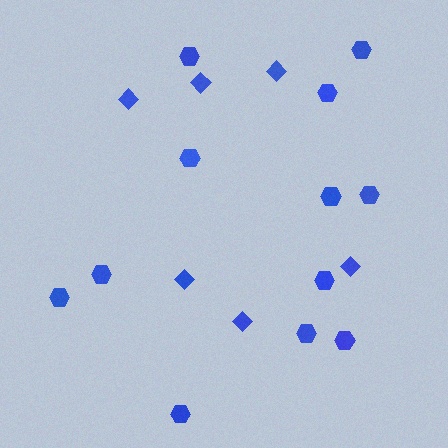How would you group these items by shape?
There are 2 groups: one group of hexagons (12) and one group of diamonds (6).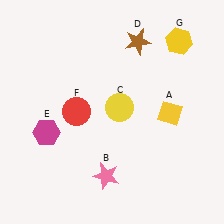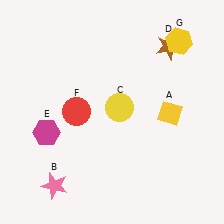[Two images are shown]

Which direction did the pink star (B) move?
The pink star (B) moved left.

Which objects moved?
The objects that moved are: the pink star (B), the brown star (D).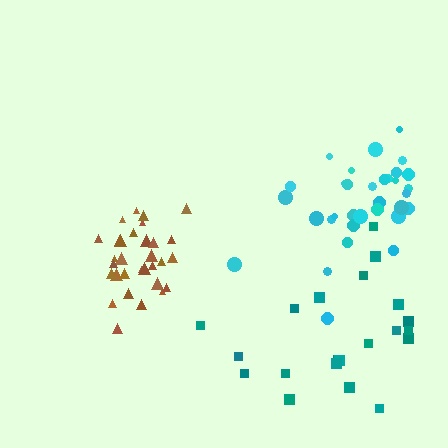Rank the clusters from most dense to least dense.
brown, cyan, teal.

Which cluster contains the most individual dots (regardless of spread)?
Cyan (33).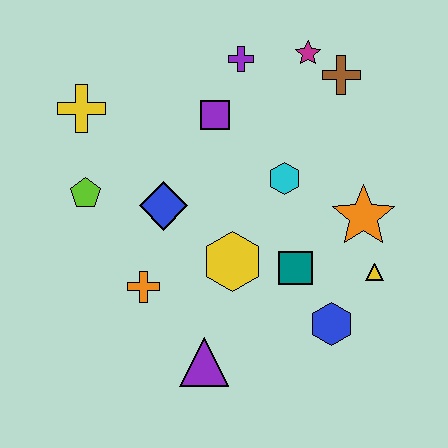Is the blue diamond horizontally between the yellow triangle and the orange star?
No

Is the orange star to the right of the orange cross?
Yes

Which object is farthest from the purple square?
The purple triangle is farthest from the purple square.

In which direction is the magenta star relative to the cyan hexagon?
The magenta star is above the cyan hexagon.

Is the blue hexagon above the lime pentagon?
No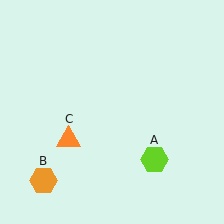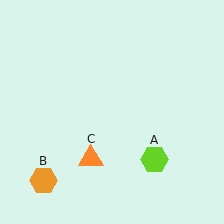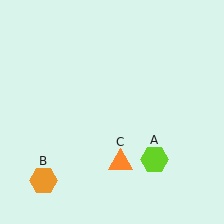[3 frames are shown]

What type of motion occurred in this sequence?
The orange triangle (object C) rotated counterclockwise around the center of the scene.